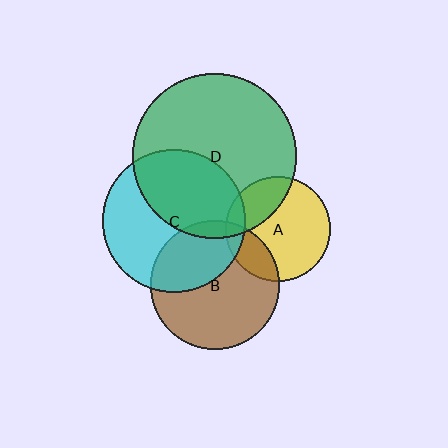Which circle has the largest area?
Circle D (green).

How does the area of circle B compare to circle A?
Approximately 1.5 times.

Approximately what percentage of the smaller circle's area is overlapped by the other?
Approximately 35%.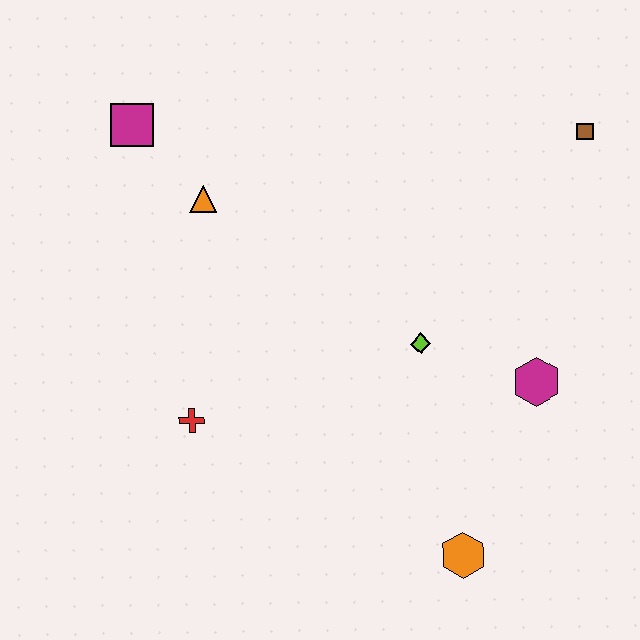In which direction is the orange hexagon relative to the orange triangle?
The orange hexagon is below the orange triangle.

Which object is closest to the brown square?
The magenta hexagon is closest to the brown square.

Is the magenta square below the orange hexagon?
No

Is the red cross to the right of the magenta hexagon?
No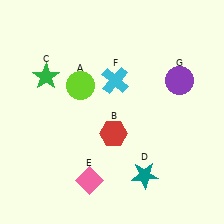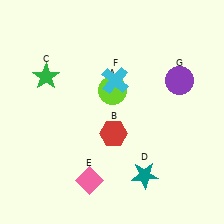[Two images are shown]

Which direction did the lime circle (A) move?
The lime circle (A) moved right.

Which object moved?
The lime circle (A) moved right.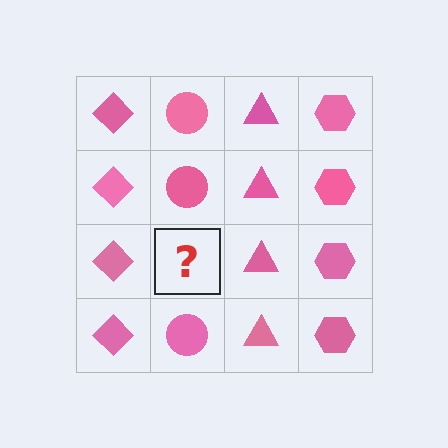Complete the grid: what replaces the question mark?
The question mark should be replaced with a pink circle.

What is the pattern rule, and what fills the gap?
The rule is that each column has a consistent shape. The gap should be filled with a pink circle.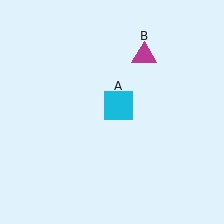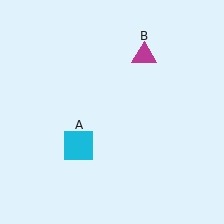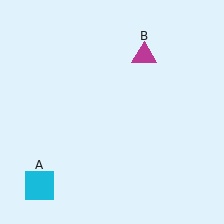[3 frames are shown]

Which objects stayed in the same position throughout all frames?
Magenta triangle (object B) remained stationary.